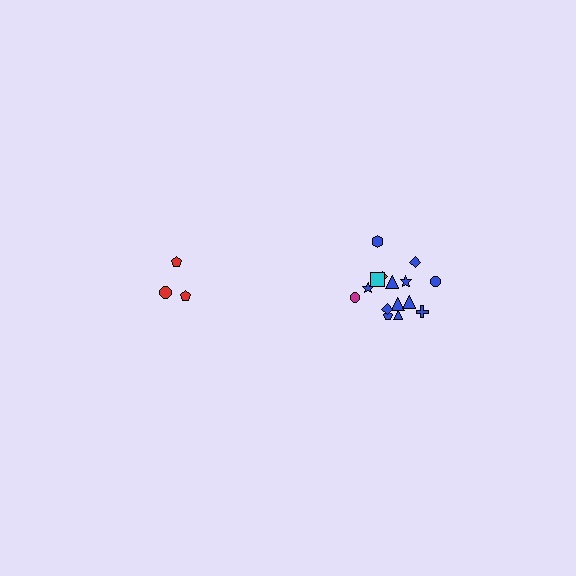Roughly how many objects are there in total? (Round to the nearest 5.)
Roughly 20 objects in total.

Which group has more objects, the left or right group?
The right group.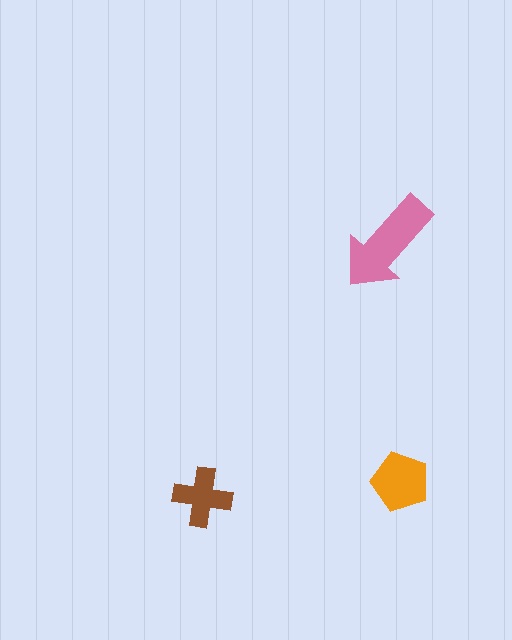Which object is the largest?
The pink arrow.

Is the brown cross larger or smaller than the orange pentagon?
Smaller.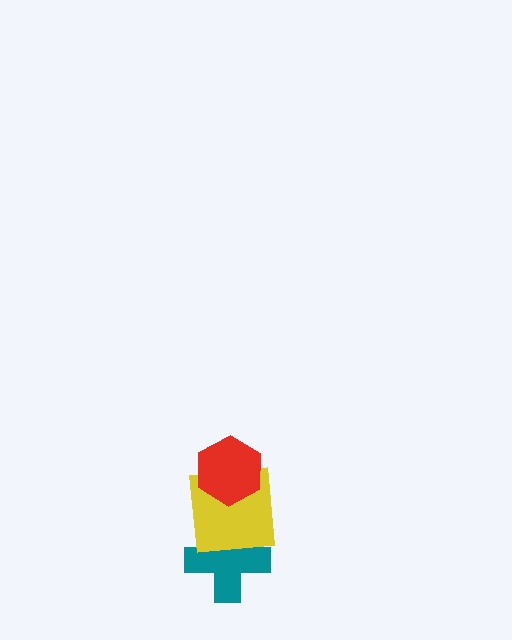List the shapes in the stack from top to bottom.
From top to bottom: the red hexagon, the yellow square, the teal cross.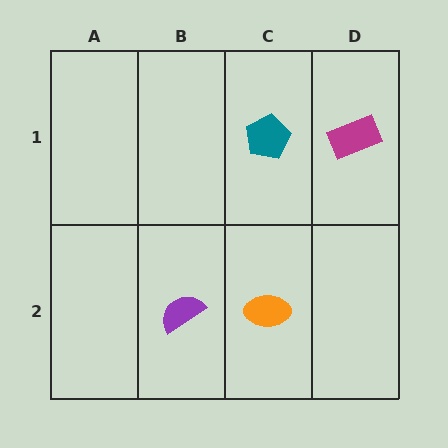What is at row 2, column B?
A purple semicircle.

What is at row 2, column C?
An orange ellipse.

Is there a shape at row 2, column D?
No, that cell is empty.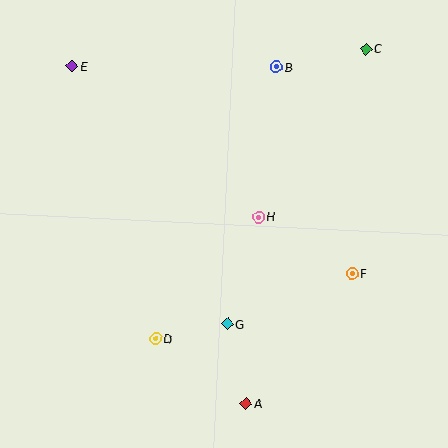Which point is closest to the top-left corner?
Point E is closest to the top-left corner.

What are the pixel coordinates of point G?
Point G is at (228, 324).